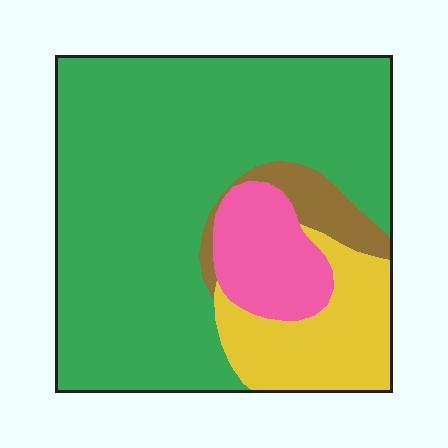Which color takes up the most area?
Green, at roughly 70%.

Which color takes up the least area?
Brown, at roughly 5%.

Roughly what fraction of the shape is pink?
Pink takes up about one tenth (1/10) of the shape.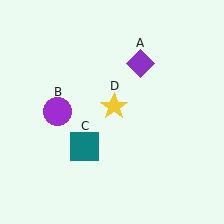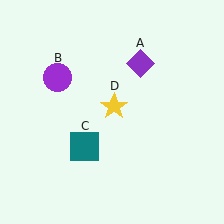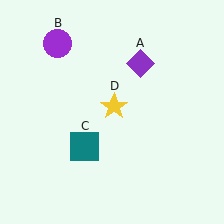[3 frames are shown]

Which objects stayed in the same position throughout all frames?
Purple diamond (object A) and teal square (object C) and yellow star (object D) remained stationary.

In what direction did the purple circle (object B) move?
The purple circle (object B) moved up.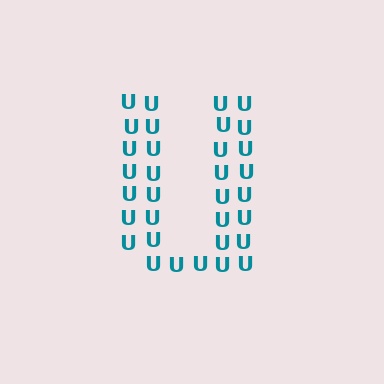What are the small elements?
The small elements are letter U's.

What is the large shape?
The large shape is the letter U.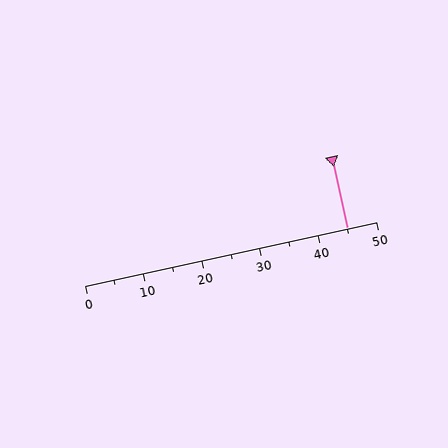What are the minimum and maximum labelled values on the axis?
The axis runs from 0 to 50.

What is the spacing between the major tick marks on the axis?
The major ticks are spaced 10 apart.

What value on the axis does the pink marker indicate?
The marker indicates approximately 45.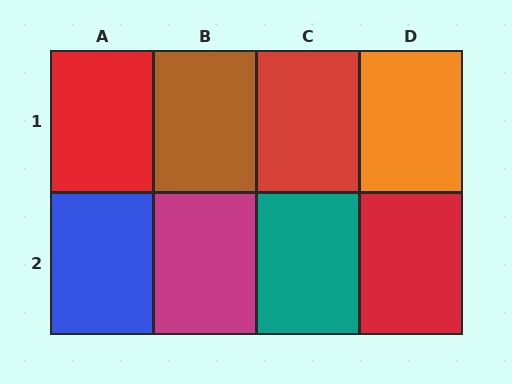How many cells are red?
3 cells are red.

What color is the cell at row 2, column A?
Blue.